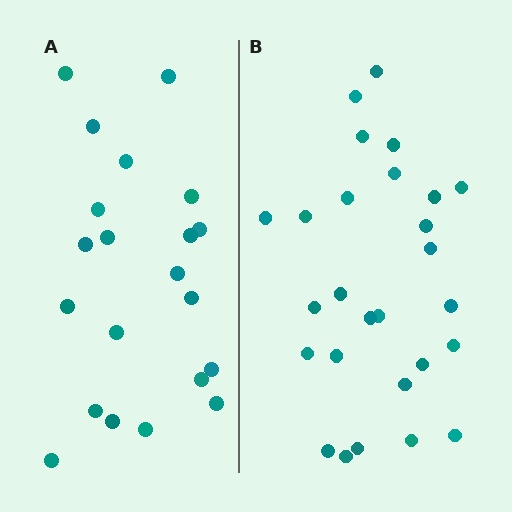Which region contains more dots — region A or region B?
Region B (the right region) has more dots.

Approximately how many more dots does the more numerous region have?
Region B has about 6 more dots than region A.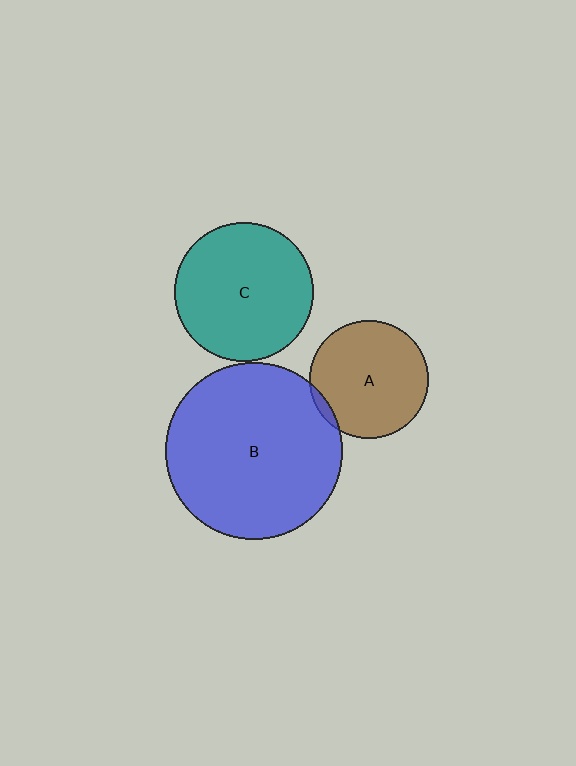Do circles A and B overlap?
Yes.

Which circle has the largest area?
Circle B (blue).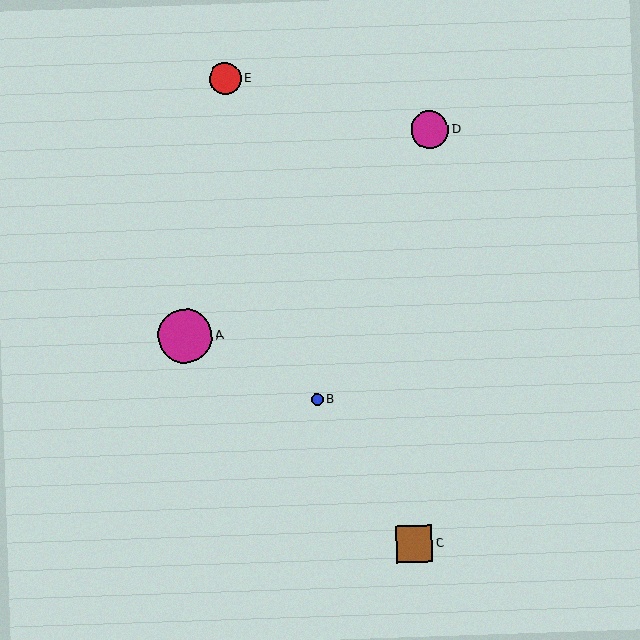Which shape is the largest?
The magenta circle (labeled A) is the largest.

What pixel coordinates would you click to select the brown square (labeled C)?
Click at (414, 544) to select the brown square C.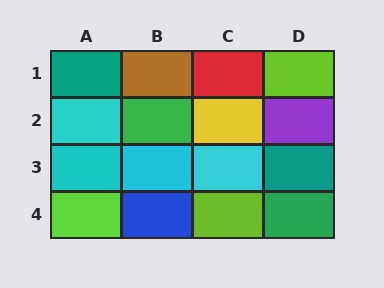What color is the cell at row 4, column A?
Lime.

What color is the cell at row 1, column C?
Red.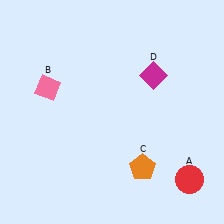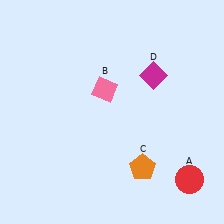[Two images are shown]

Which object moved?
The pink diamond (B) moved right.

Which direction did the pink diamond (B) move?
The pink diamond (B) moved right.